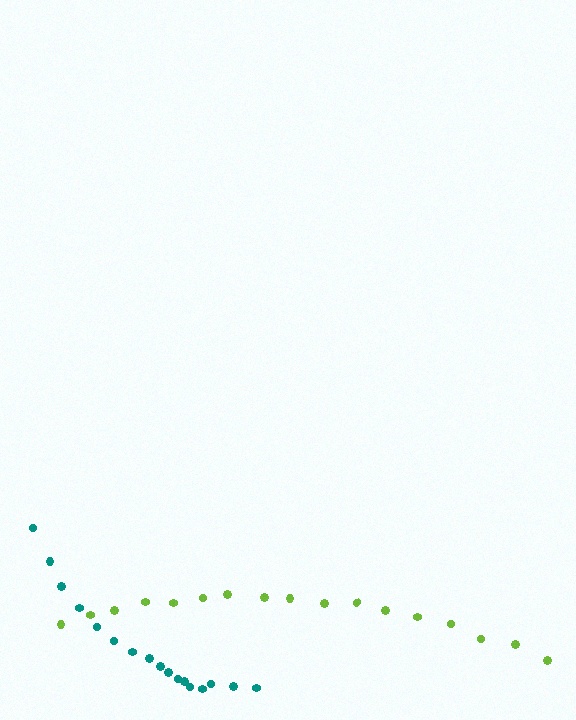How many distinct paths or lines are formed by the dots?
There are 2 distinct paths.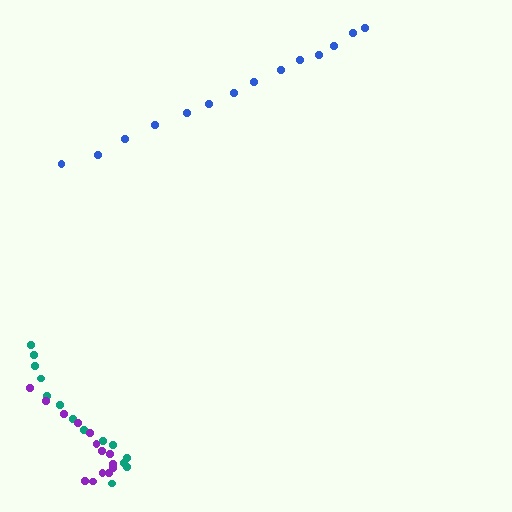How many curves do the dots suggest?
There are 3 distinct paths.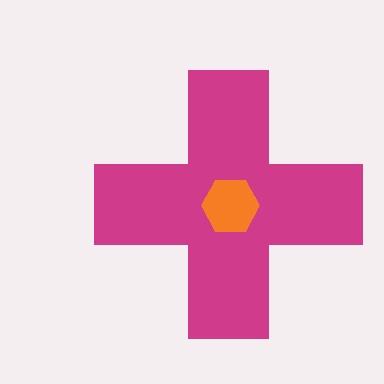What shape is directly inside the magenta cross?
The orange hexagon.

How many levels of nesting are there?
2.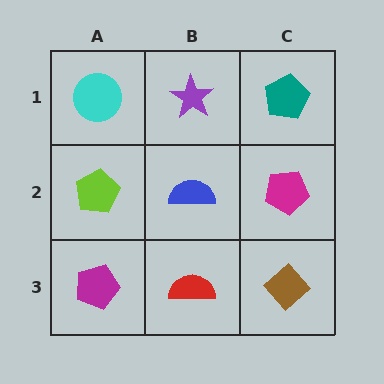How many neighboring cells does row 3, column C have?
2.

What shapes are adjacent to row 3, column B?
A blue semicircle (row 2, column B), a magenta pentagon (row 3, column A), a brown diamond (row 3, column C).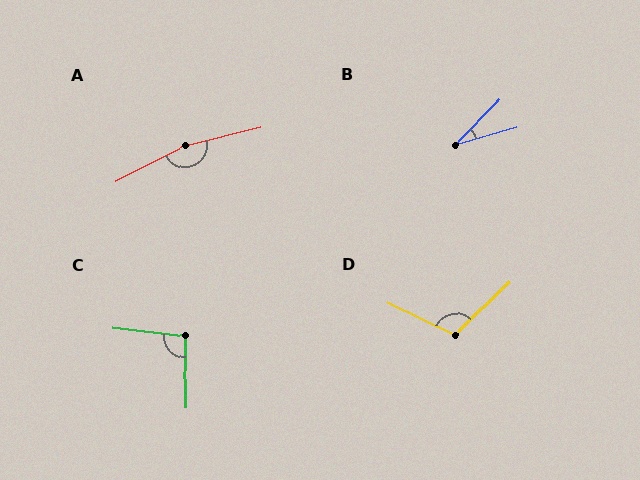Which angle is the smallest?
B, at approximately 29 degrees.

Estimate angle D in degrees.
Approximately 110 degrees.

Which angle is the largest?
A, at approximately 167 degrees.